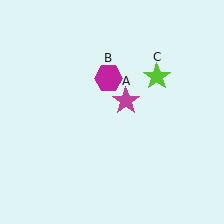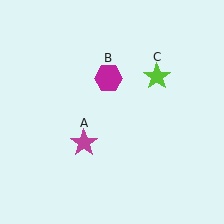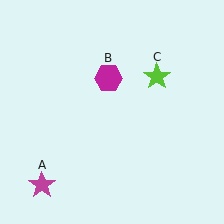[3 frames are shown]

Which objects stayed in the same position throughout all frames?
Magenta hexagon (object B) and lime star (object C) remained stationary.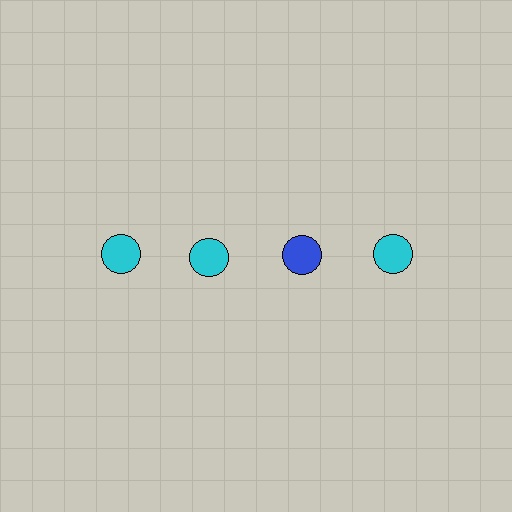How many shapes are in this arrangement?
There are 4 shapes arranged in a grid pattern.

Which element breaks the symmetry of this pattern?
The blue circle in the top row, center column breaks the symmetry. All other shapes are cyan circles.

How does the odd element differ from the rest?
It has a different color: blue instead of cyan.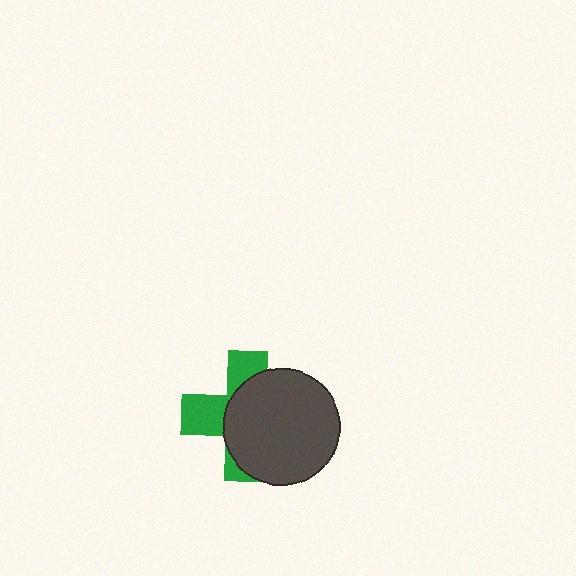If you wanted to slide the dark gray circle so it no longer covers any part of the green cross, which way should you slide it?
Slide it right — that is the most direct way to separate the two shapes.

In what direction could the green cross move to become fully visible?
The green cross could move left. That would shift it out from behind the dark gray circle entirely.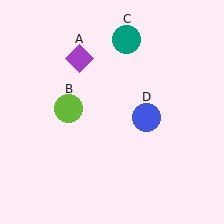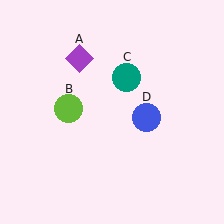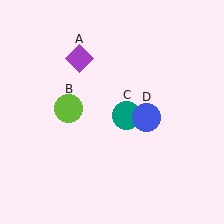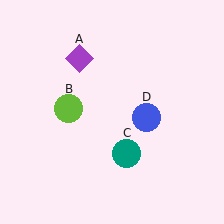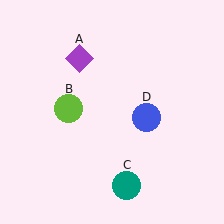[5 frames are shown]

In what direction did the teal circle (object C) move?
The teal circle (object C) moved down.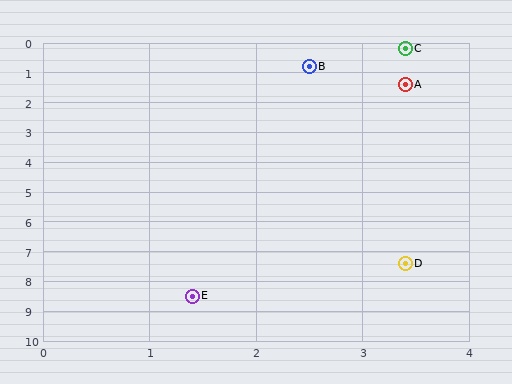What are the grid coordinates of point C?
Point C is at approximately (3.4, 0.2).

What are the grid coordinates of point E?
Point E is at approximately (1.4, 8.5).